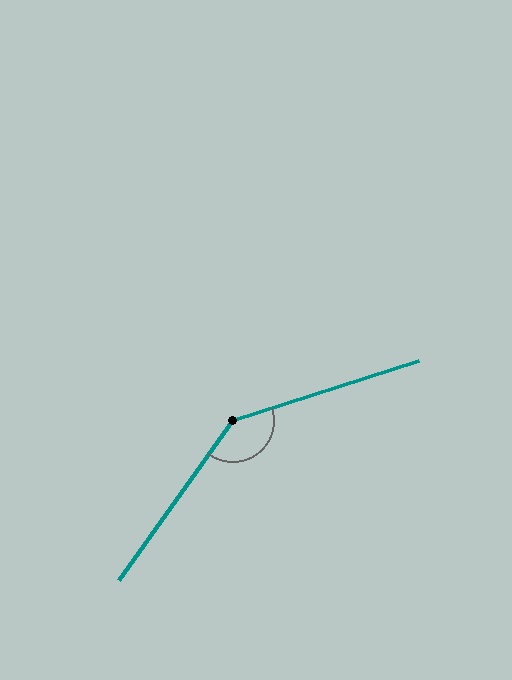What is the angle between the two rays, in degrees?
Approximately 143 degrees.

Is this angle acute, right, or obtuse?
It is obtuse.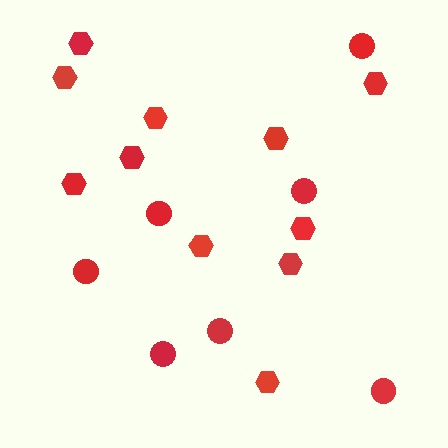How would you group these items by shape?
There are 2 groups: one group of hexagons (11) and one group of circles (7).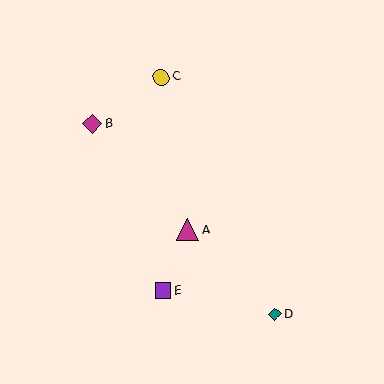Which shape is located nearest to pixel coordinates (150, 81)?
The yellow circle (labeled C) at (161, 77) is nearest to that location.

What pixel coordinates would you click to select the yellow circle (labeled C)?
Click at (161, 77) to select the yellow circle C.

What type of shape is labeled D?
Shape D is a teal diamond.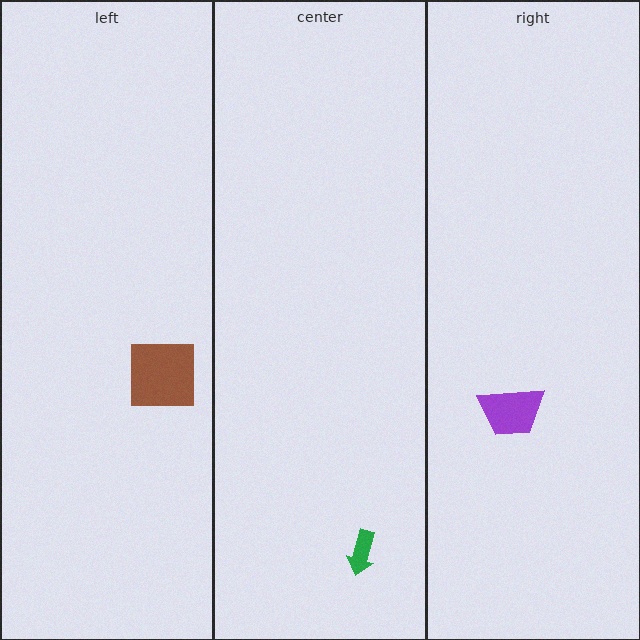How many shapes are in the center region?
1.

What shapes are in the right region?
The purple trapezoid.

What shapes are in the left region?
The brown square.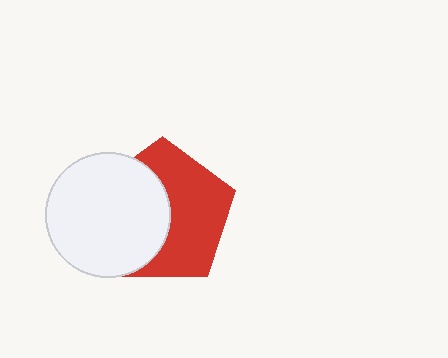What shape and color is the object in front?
The object in front is a white circle.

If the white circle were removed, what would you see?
You would see the complete red pentagon.